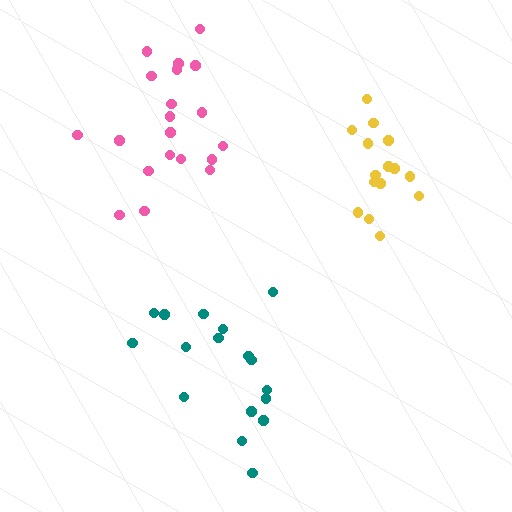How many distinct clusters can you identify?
There are 3 distinct clusters.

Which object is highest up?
The pink cluster is topmost.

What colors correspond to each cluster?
The clusters are colored: teal, yellow, pink.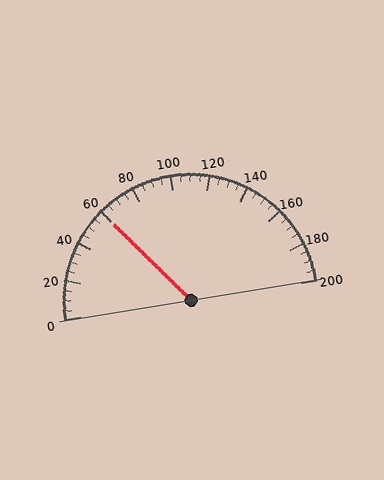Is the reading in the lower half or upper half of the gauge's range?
The reading is in the lower half of the range (0 to 200).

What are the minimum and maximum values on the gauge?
The gauge ranges from 0 to 200.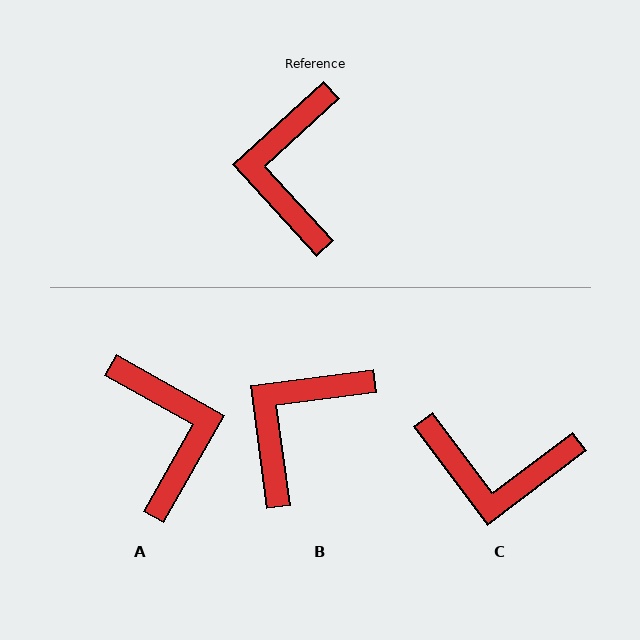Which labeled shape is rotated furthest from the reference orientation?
A, about 162 degrees away.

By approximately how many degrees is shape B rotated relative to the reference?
Approximately 35 degrees clockwise.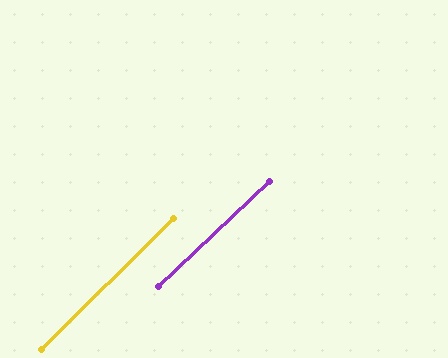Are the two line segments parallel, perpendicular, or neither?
Parallel — their directions differ by only 1.4°.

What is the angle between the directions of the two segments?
Approximately 1 degree.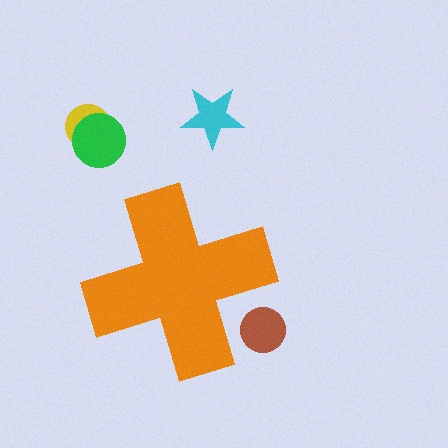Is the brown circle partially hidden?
Yes, the brown circle is partially hidden behind the orange cross.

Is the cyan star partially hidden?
No, the cyan star is fully visible.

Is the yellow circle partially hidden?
No, the yellow circle is fully visible.